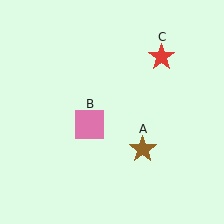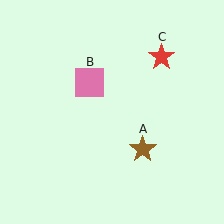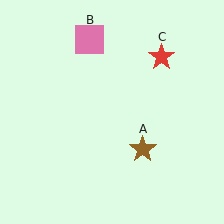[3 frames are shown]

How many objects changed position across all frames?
1 object changed position: pink square (object B).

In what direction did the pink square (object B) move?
The pink square (object B) moved up.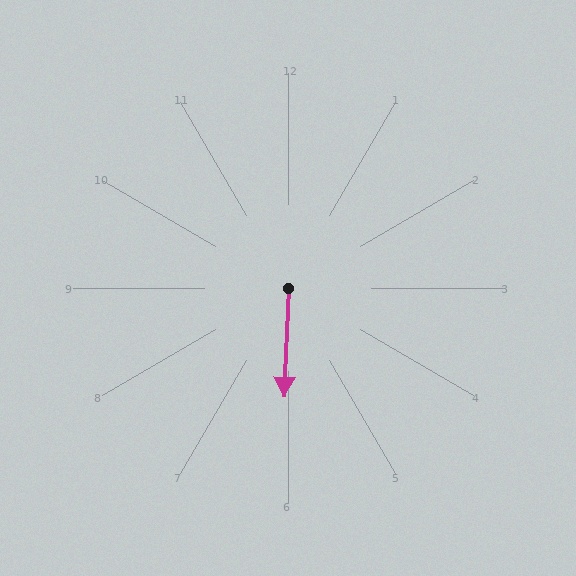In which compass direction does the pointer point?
South.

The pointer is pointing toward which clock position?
Roughly 6 o'clock.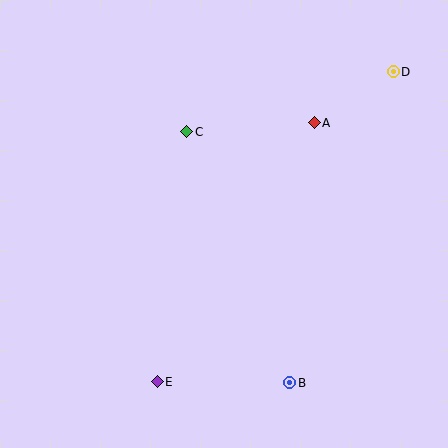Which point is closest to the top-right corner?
Point D is closest to the top-right corner.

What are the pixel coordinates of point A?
Point A is at (314, 123).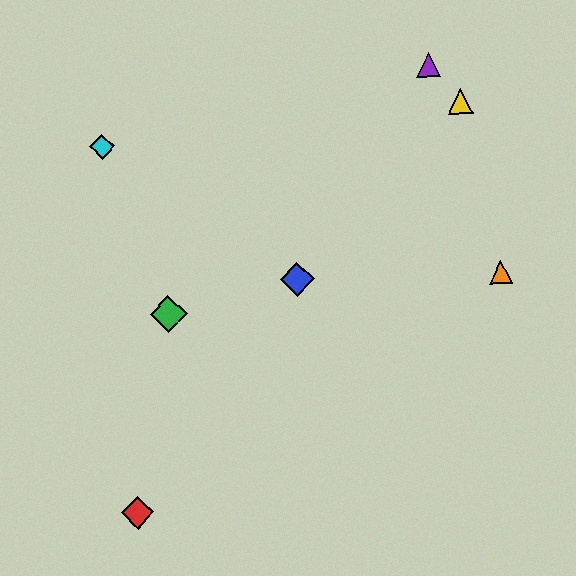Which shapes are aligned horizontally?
The blue diamond, the orange triangle are aligned horizontally.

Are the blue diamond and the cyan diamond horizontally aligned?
No, the blue diamond is at y≈279 and the cyan diamond is at y≈147.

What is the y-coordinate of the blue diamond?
The blue diamond is at y≈279.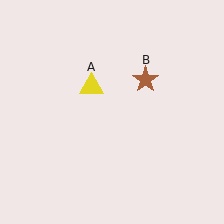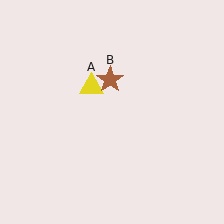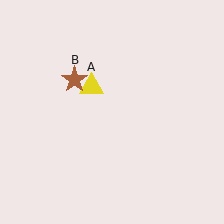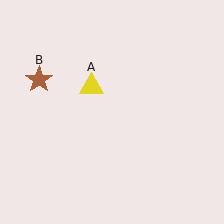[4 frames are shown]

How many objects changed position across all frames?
1 object changed position: brown star (object B).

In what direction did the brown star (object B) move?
The brown star (object B) moved left.